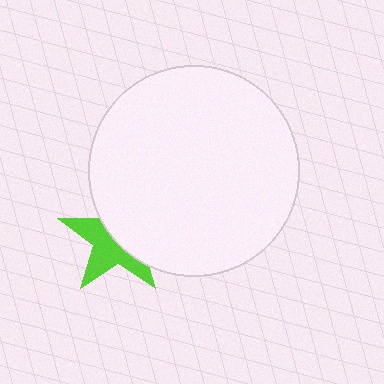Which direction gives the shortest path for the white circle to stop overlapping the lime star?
Moving toward the upper-right gives the shortest separation.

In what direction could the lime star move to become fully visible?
The lime star could move toward the lower-left. That would shift it out from behind the white circle entirely.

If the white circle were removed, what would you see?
You would see the complete lime star.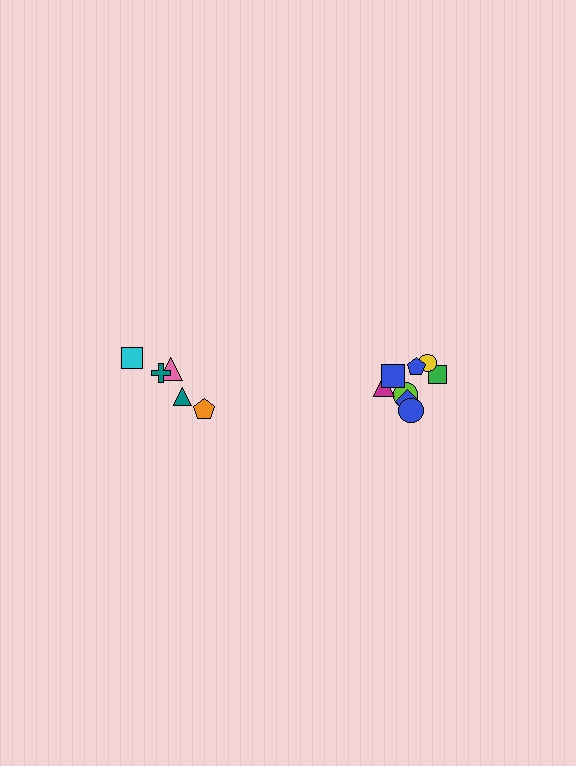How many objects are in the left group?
There are 5 objects.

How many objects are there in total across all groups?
There are 13 objects.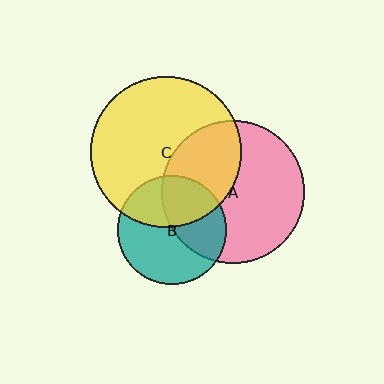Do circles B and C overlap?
Yes.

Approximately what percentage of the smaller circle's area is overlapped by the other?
Approximately 40%.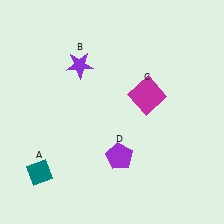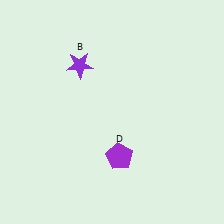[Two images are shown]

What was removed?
The magenta square (C), the teal diamond (A) were removed in Image 2.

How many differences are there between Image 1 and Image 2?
There are 2 differences between the two images.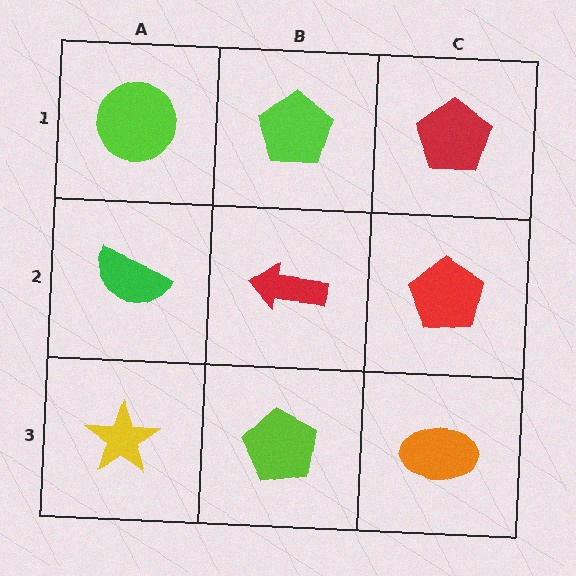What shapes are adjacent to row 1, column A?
A green semicircle (row 2, column A), a lime pentagon (row 1, column B).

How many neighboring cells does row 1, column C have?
2.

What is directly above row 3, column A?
A green semicircle.